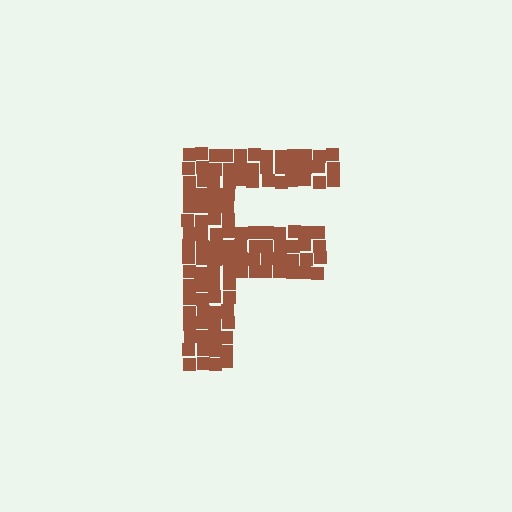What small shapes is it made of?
It is made of small squares.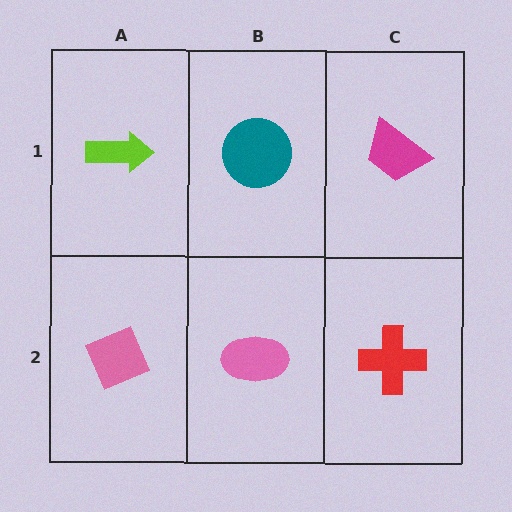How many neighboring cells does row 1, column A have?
2.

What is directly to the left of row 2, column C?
A pink ellipse.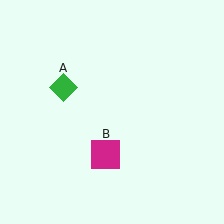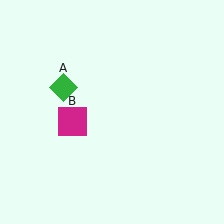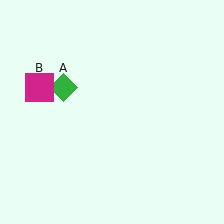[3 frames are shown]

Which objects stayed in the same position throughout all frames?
Green diamond (object A) remained stationary.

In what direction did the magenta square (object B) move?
The magenta square (object B) moved up and to the left.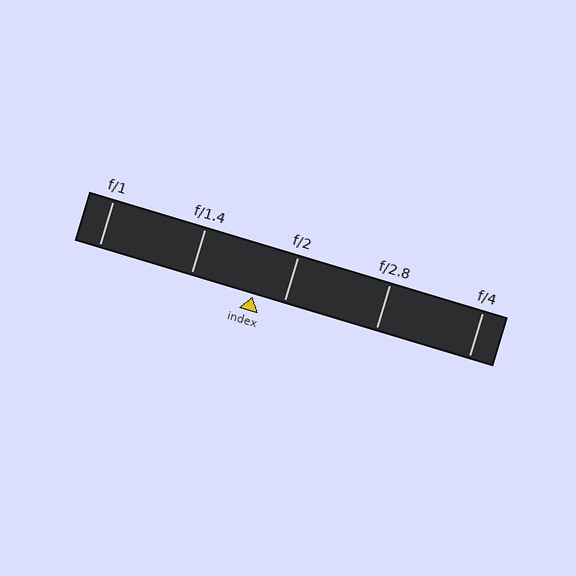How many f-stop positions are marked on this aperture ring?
There are 5 f-stop positions marked.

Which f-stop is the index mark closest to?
The index mark is closest to f/2.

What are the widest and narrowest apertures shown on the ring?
The widest aperture shown is f/1 and the narrowest is f/4.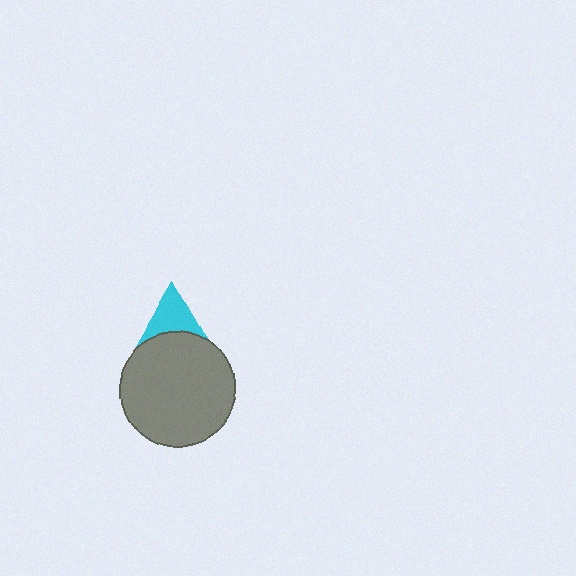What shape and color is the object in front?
The object in front is a gray circle.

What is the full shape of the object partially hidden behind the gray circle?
The partially hidden object is a cyan triangle.